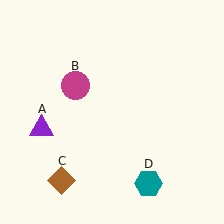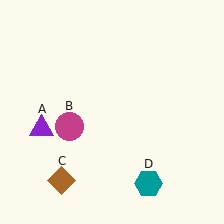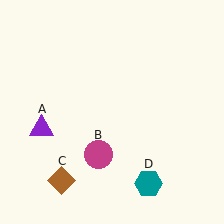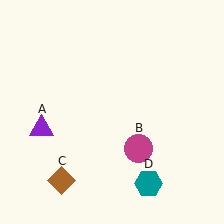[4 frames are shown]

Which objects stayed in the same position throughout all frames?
Purple triangle (object A) and brown diamond (object C) and teal hexagon (object D) remained stationary.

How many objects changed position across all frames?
1 object changed position: magenta circle (object B).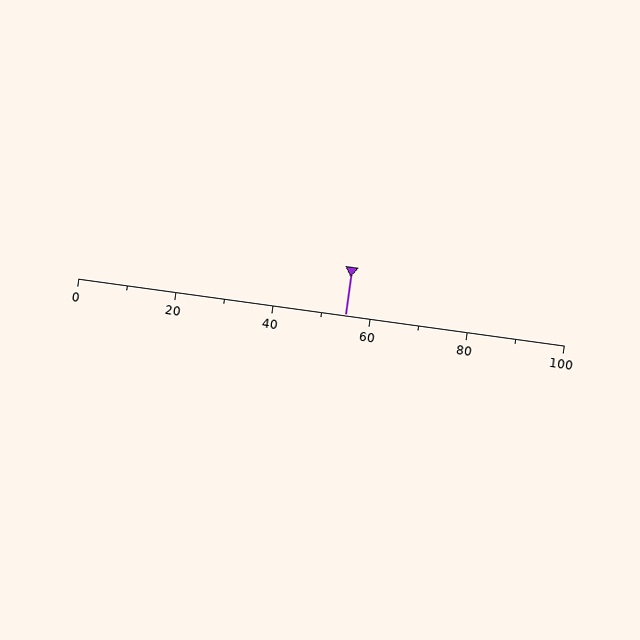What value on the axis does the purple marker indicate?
The marker indicates approximately 55.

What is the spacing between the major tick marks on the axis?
The major ticks are spaced 20 apart.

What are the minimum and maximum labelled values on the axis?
The axis runs from 0 to 100.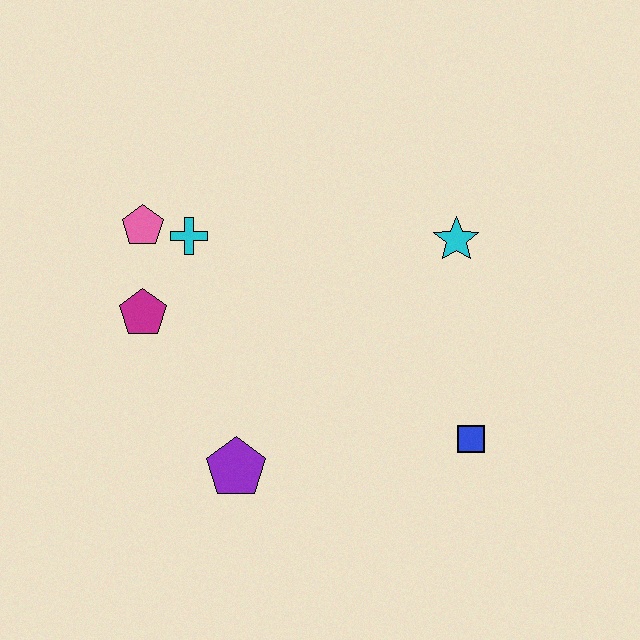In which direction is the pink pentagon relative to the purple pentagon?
The pink pentagon is above the purple pentagon.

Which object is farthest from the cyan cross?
The blue square is farthest from the cyan cross.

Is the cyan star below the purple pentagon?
No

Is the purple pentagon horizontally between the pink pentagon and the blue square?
Yes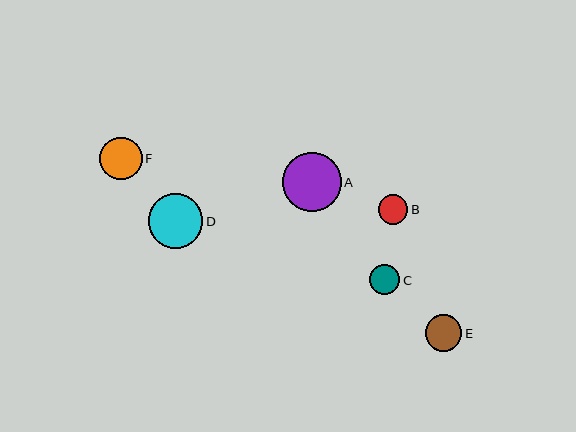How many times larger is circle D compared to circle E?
Circle D is approximately 1.5 times the size of circle E.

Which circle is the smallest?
Circle B is the smallest with a size of approximately 29 pixels.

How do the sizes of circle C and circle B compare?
Circle C and circle B are approximately the same size.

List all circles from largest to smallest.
From largest to smallest: A, D, F, E, C, B.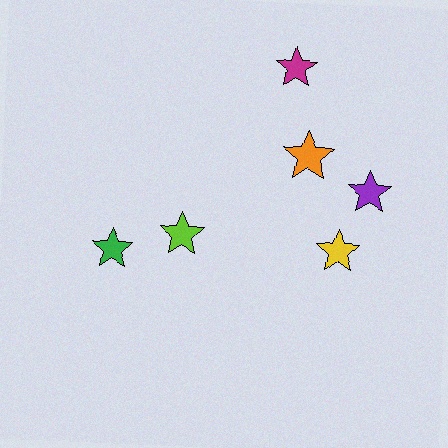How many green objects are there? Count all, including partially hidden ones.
There is 1 green object.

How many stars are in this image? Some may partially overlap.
There are 6 stars.